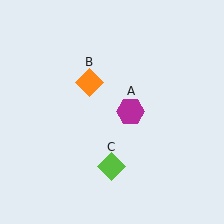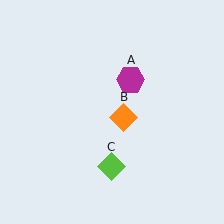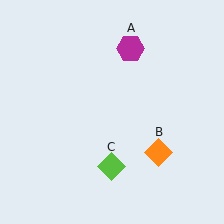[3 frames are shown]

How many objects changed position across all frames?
2 objects changed position: magenta hexagon (object A), orange diamond (object B).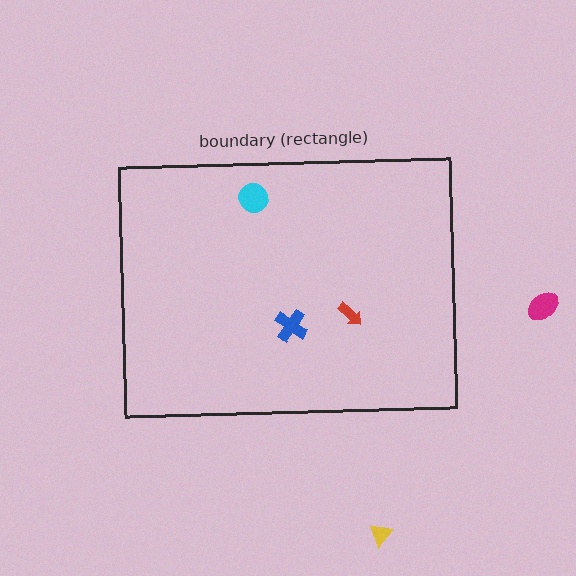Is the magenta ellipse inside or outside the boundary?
Outside.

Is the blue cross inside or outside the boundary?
Inside.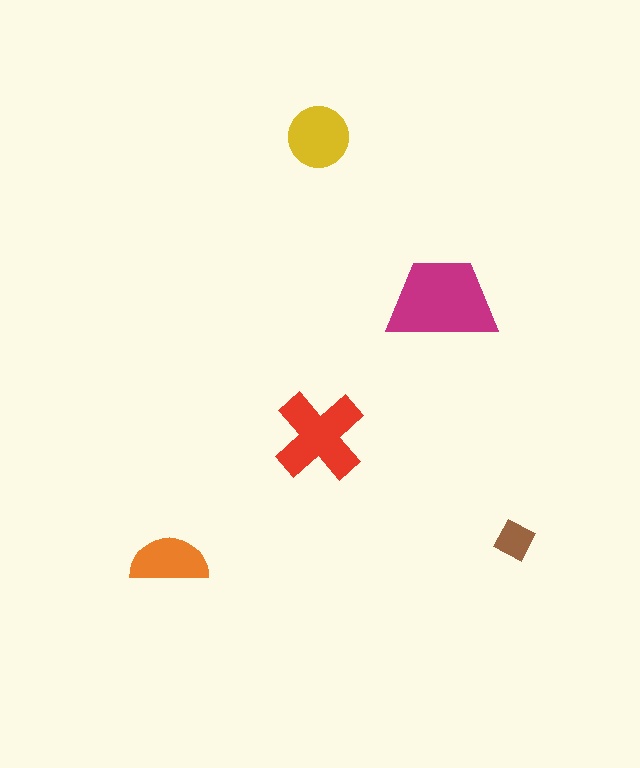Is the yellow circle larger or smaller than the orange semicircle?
Larger.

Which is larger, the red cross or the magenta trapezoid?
The magenta trapezoid.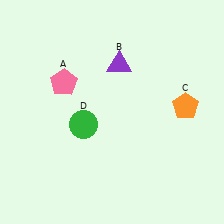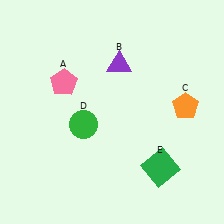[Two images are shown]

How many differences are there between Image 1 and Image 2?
There is 1 difference between the two images.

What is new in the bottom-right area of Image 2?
A green square (E) was added in the bottom-right area of Image 2.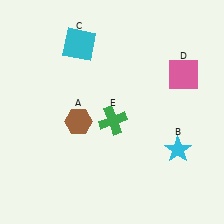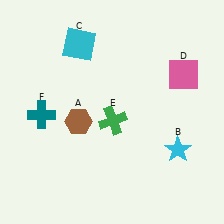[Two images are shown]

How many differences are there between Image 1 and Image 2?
There is 1 difference between the two images.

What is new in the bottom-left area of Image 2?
A teal cross (F) was added in the bottom-left area of Image 2.